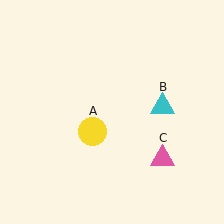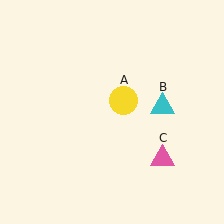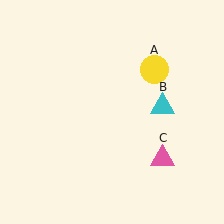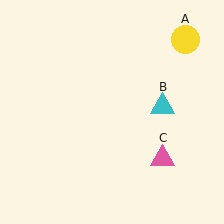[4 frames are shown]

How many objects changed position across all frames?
1 object changed position: yellow circle (object A).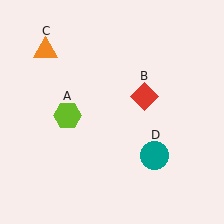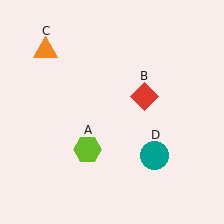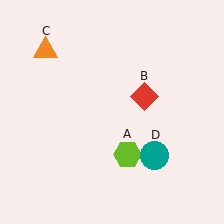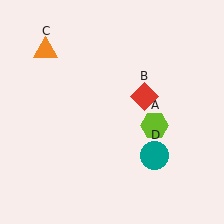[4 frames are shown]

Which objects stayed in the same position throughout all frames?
Red diamond (object B) and orange triangle (object C) and teal circle (object D) remained stationary.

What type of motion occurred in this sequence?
The lime hexagon (object A) rotated counterclockwise around the center of the scene.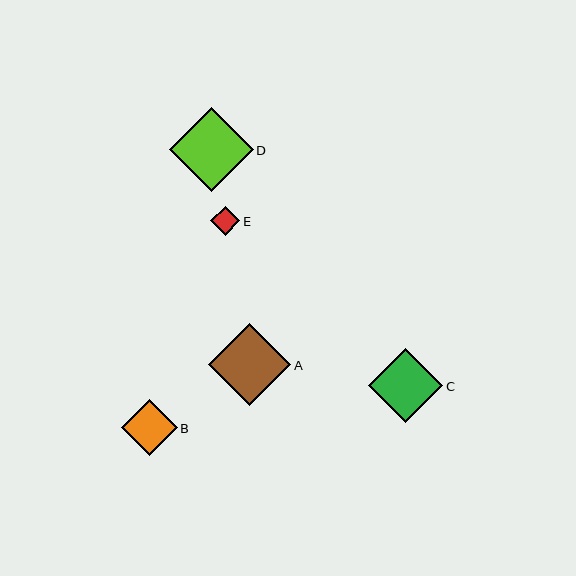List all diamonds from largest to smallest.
From largest to smallest: D, A, C, B, E.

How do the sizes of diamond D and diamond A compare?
Diamond D and diamond A are approximately the same size.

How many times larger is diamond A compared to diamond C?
Diamond A is approximately 1.1 times the size of diamond C.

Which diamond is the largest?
Diamond D is the largest with a size of approximately 84 pixels.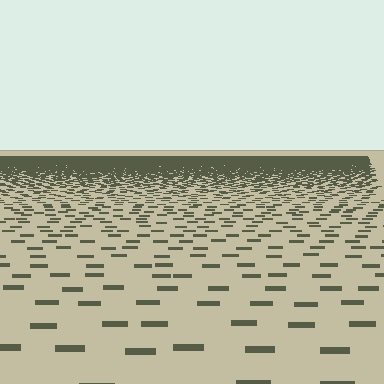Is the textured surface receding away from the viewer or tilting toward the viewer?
The surface is receding away from the viewer. Texture elements get smaller and denser toward the top.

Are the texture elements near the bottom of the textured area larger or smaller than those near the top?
Larger. Near the bottom, elements are closer to the viewer and appear at a bigger on-screen size.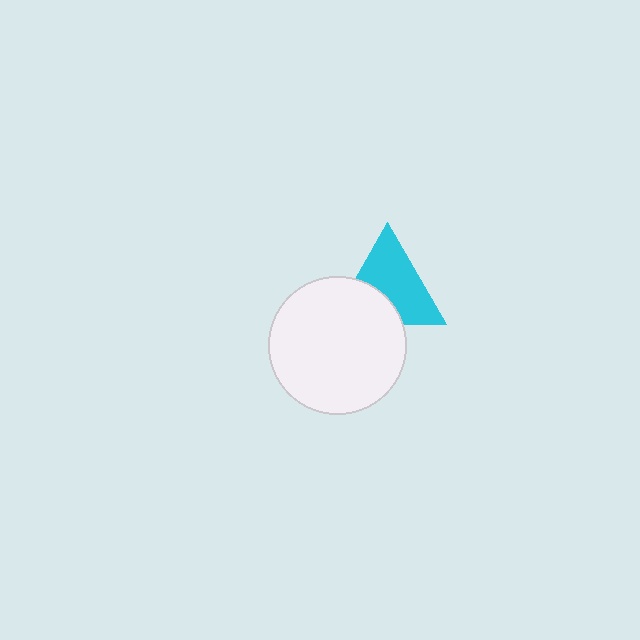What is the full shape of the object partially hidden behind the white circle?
The partially hidden object is a cyan triangle.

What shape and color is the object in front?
The object in front is a white circle.